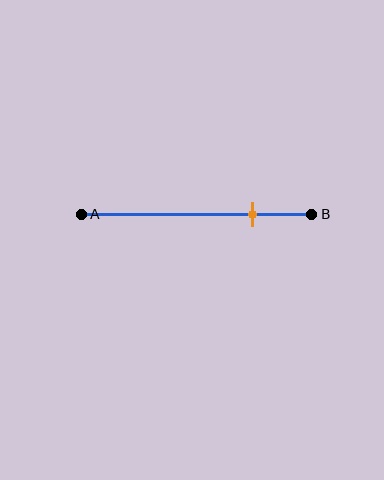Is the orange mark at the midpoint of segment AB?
No, the mark is at about 75% from A, not at the 50% midpoint.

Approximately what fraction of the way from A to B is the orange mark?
The orange mark is approximately 75% of the way from A to B.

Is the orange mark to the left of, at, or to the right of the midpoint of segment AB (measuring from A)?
The orange mark is to the right of the midpoint of segment AB.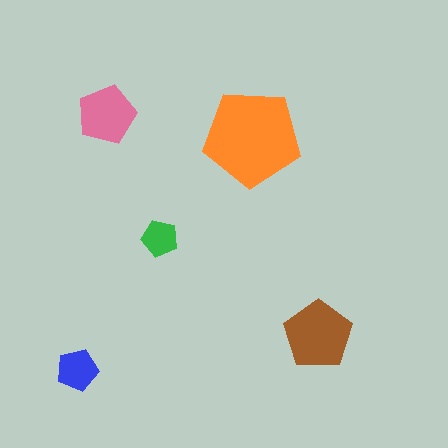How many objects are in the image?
There are 5 objects in the image.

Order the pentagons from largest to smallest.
the orange one, the brown one, the pink one, the blue one, the green one.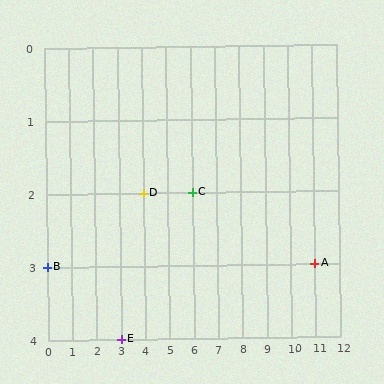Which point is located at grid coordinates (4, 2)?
Point D is at (4, 2).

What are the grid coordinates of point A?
Point A is at grid coordinates (11, 3).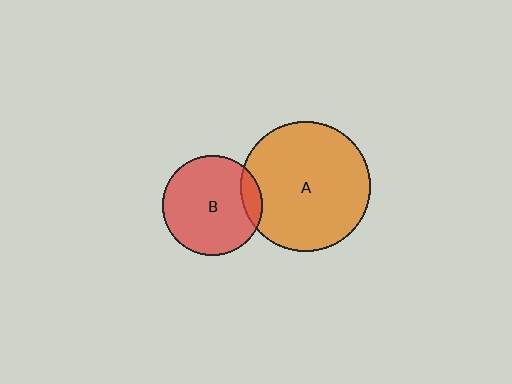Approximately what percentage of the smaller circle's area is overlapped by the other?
Approximately 10%.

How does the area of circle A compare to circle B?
Approximately 1.7 times.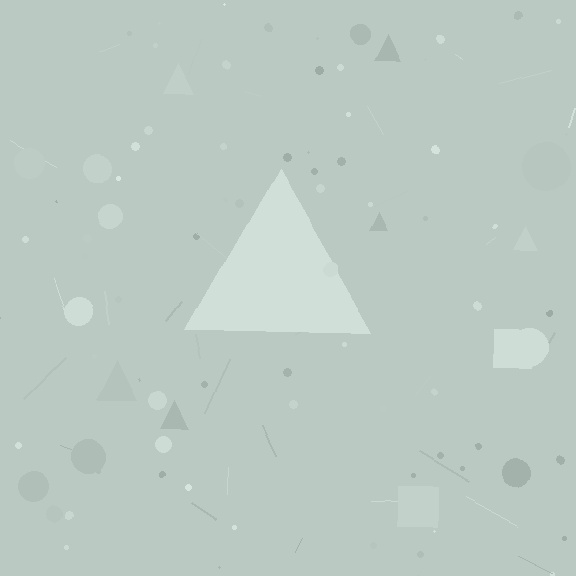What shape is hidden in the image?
A triangle is hidden in the image.